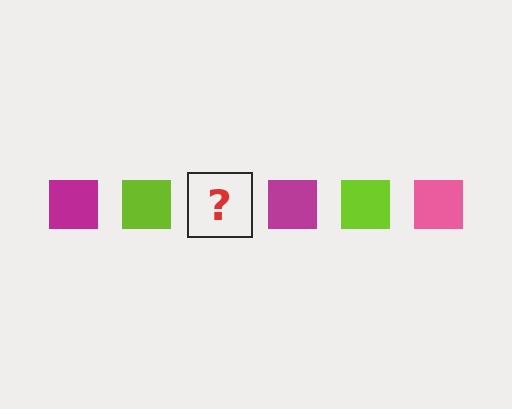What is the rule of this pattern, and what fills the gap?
The rule is that the pattern cycles through magenta, lime, pink squares. The gap should be filled with a pink square.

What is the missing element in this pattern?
The missing element is a pink square.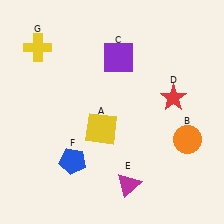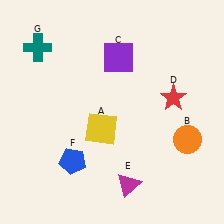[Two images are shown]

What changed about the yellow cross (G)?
In Image 1, G is yellow. In Image 2, it changed to teal.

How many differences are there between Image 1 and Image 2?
There is 1 difference between the two images.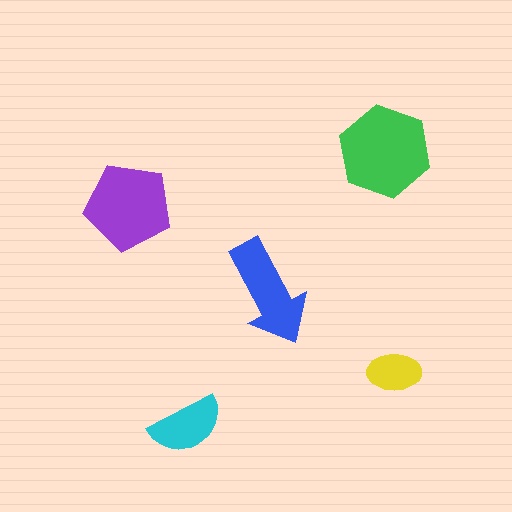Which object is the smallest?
The yellow ellipse.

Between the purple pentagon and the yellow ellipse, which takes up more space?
The purple pentagon.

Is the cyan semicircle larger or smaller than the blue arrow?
Smaller.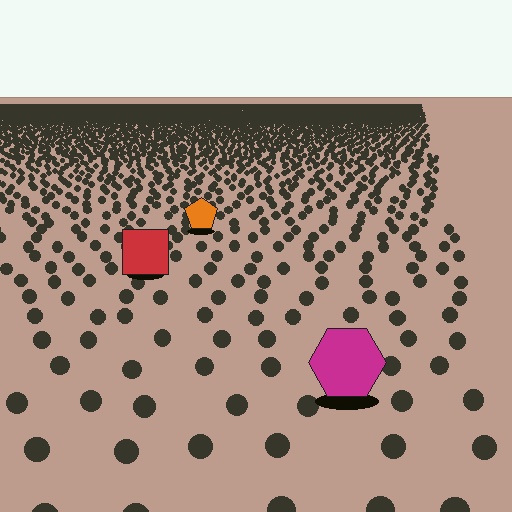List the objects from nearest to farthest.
From nearest to farthest: the magenta hexagon, the red square, the orange pentagon.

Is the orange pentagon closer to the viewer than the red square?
No. The red square is closer — you can tell from the texture gradient: the ground texture is coarser near it.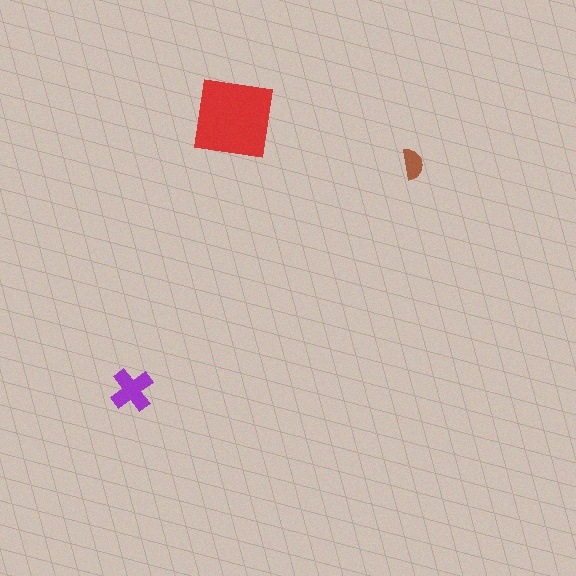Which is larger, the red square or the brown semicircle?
The red square.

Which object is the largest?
The red square.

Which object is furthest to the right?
The brown semicircle is rightmost.